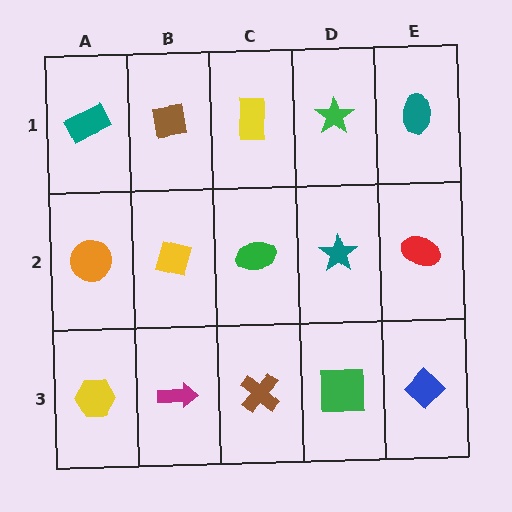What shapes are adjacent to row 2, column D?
A green star (row 1, column D), a green square (row 3, column D), a green ellipse (row 2, column C), a red ellipse (row 2, column E).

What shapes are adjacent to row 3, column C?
A green ellipse (row 2, column C), a magenta arrow (row 3, column B), a green square (row 3, column D).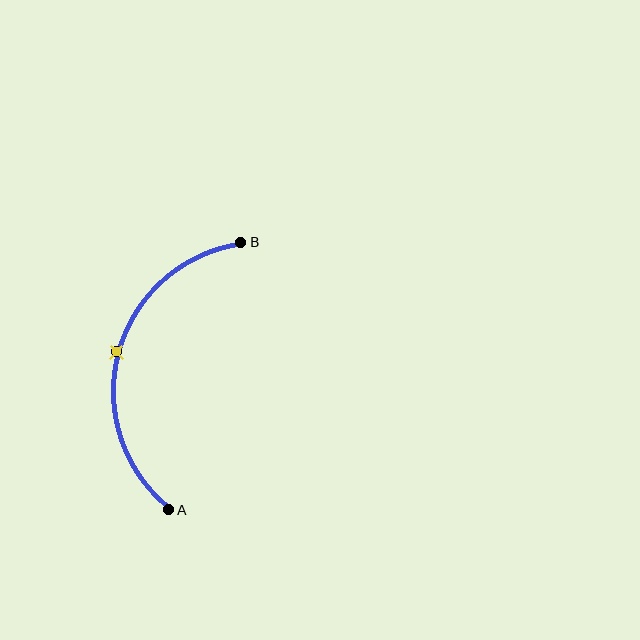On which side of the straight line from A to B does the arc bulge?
The arc bulges to the left of the straight line connecting A and B.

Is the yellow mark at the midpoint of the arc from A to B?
Yes. The yellow mark lies on the arc at equal arc-length from both A and B — it is the arc midpoint.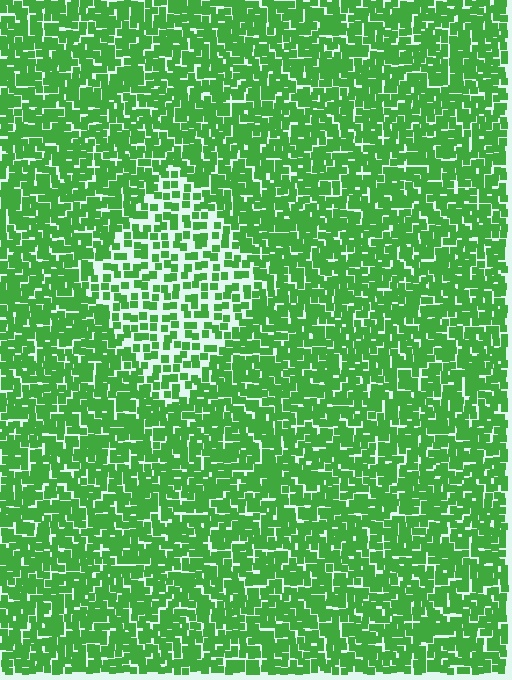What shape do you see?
I see a diamond.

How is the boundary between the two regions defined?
The boundary is defined by a change in element density (approximately 1.9x ratio). All elements are the same color, size, and shape.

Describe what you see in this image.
The image contains small green elements arranged at two different densities. A diamond-shaped region is visible where the elements are less densely packed than the surrounding area.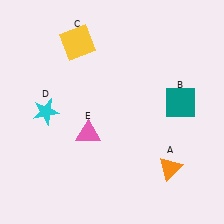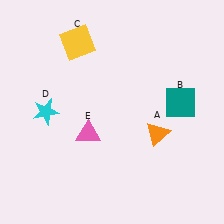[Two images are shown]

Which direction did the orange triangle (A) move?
The orange triangle (A) moved up.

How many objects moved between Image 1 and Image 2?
1 object moved between the two images.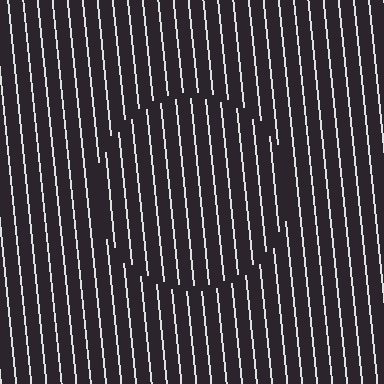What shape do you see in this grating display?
An illusory circle. The interior of the shape contains the same grating, shifted by half a period — the contour is defined by the phase discontinuity where line-ends from the inner and outer gratings abut.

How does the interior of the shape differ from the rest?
The interior of the shape contains the same grating, shifted by half a period — the contour is defined by the phase discontinuity where line-ends from the inner and outer gratings abut.